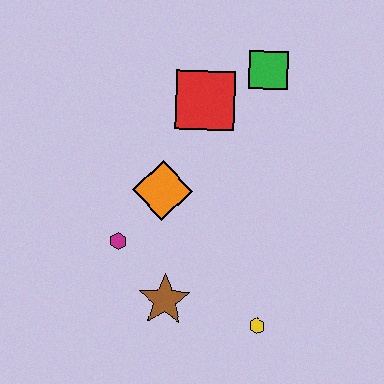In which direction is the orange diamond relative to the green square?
The orange diamond is below the green square.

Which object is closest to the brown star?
The magenta hexagon is closest to the brown star.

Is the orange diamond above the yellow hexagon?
Yes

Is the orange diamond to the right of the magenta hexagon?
Yes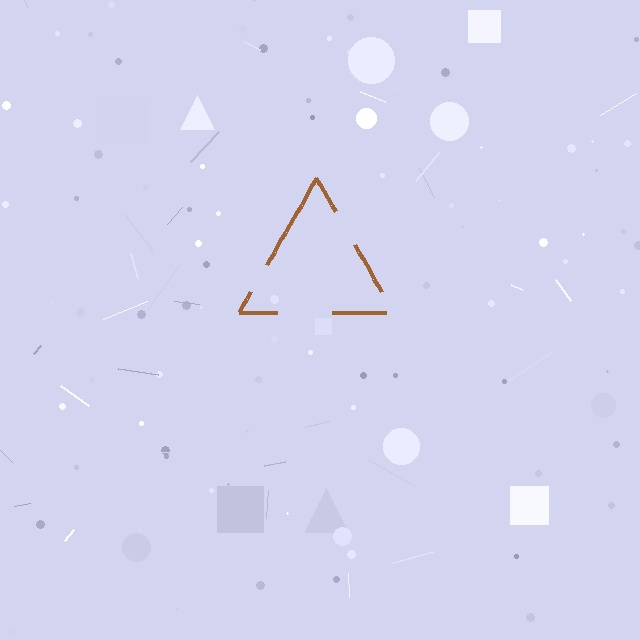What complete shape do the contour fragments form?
The contour fragments form a triangle.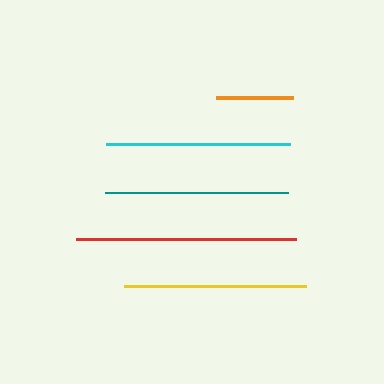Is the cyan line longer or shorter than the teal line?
The cyan line is longer than the teal line.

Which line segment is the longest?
The red line is the longest at approximately 220 pixels.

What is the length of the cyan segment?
The cyan segment is approximately 184 pixels long.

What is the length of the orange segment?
The orange segment is approximately 77 pixels long.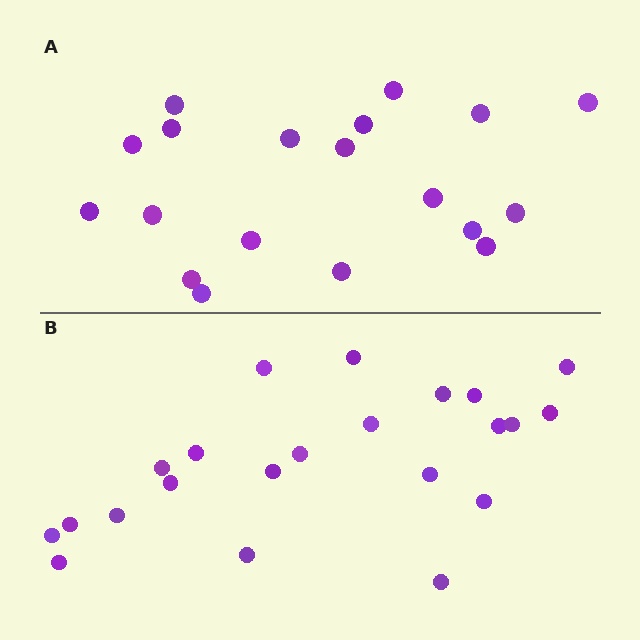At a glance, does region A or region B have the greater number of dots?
Region B (the bottom region) has more dots.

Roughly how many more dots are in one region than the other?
Region B has just a few more — roughly 2 or 3 more dots than region A.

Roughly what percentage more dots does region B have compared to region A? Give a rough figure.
About 15% more.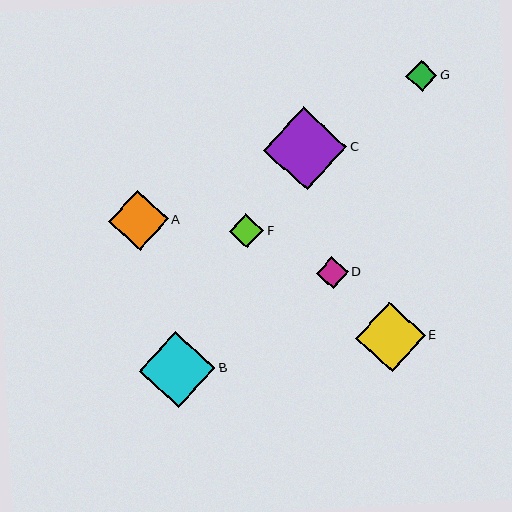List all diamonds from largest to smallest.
From largest to smallest: C, B, E, A, F, D, G.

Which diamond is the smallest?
Diamond G is the smallest with a size of approximately 31 pixels.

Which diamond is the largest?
Diamond C is the largest with a size of approximately 84 pixels.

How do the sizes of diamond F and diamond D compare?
Diamond F and diamond D are approximately the same size.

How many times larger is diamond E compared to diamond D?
Diamond E is approximately 2.2 times the size of diamond D.